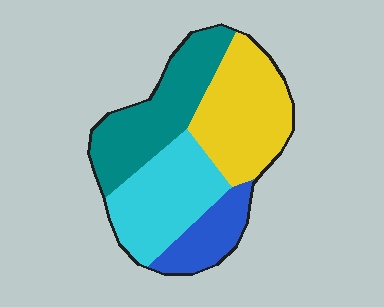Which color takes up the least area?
Blue, at roughly 15%.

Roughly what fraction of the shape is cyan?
Cyan takes up between a sixth and a third of the shape.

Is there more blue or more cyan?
Cyan.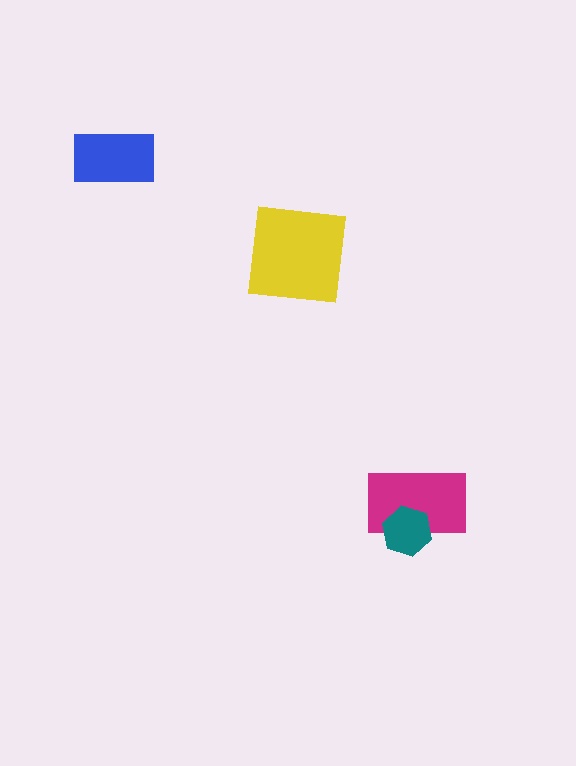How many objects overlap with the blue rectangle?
0 objects overlap with the blue rectangle.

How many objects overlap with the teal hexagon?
1 object overlaps with the teal hexagon.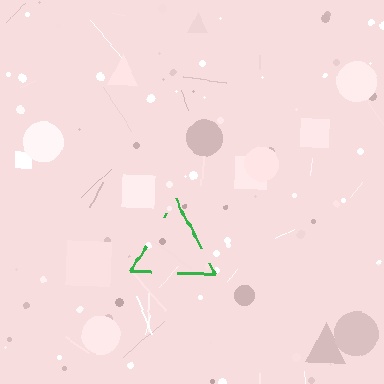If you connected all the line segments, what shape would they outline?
They would outline a triangle.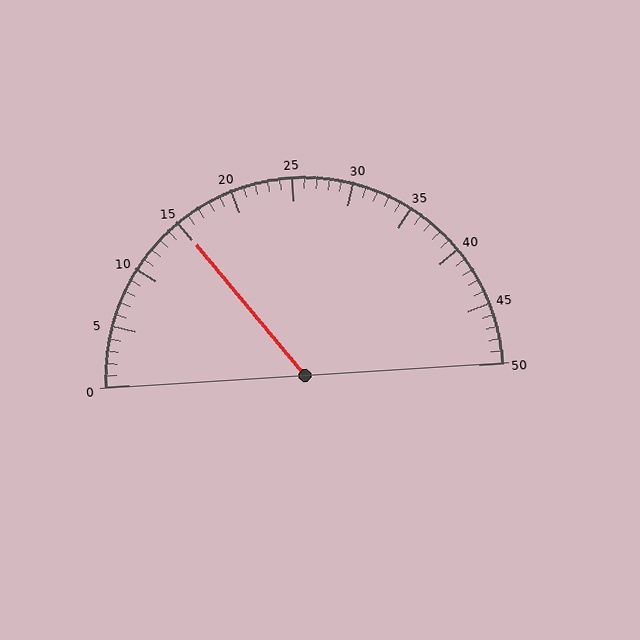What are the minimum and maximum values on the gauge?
The gauge ranges from 0 to 50.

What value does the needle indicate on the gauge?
The needle indicates approximately 15.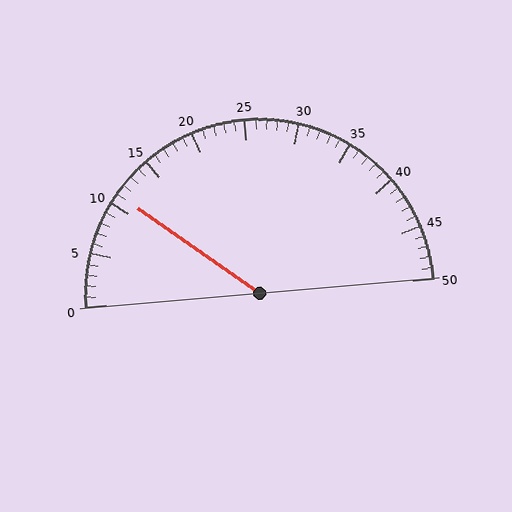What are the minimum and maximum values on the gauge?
The gauge ranges from 0 to 50.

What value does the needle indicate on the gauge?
The needle indicates approximately 11.